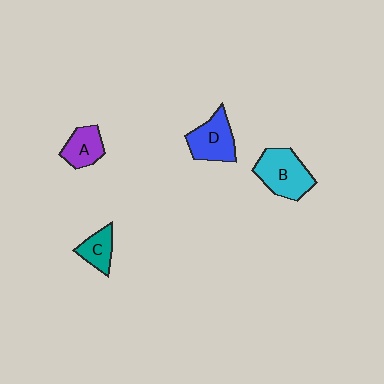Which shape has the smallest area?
Shape C (teal).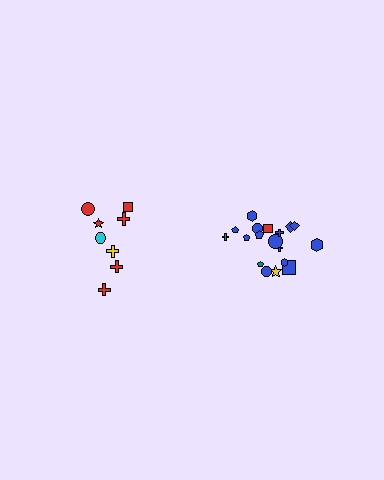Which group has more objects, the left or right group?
The right group.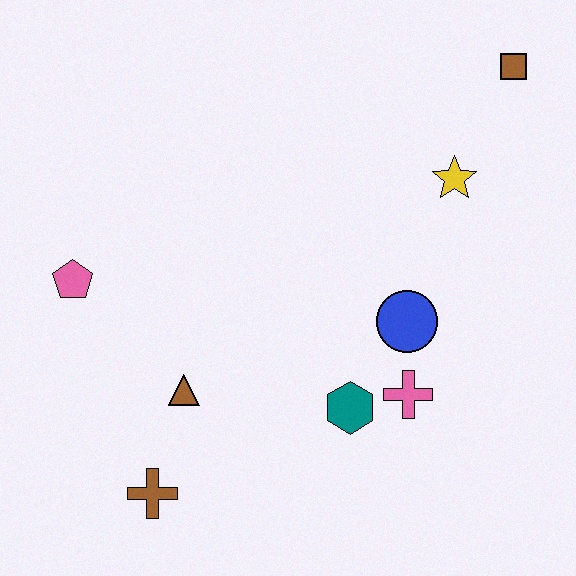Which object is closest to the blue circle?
The pink cross is closest to the blue circle.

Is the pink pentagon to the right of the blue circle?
No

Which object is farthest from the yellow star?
The brown cross is farthest from the yellow star.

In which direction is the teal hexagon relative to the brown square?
The teal hexagon is below the brown square.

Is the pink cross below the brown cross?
No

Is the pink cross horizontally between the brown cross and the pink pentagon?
No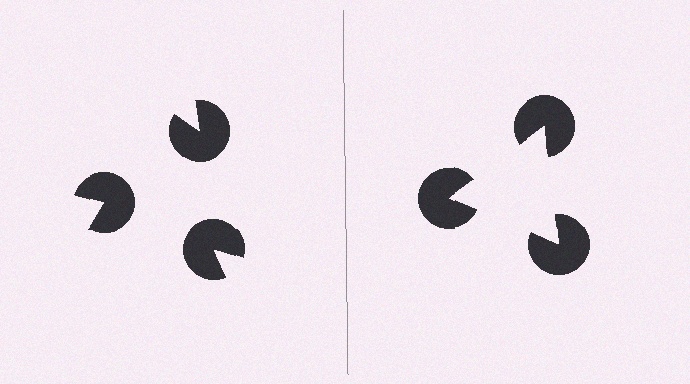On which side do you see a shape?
An illusory triangle appears on the right side. On the left side the wedge cuts are rotated, so no coherent shape forms.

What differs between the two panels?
The pac-man discs are positioned identically on both sides; only the wedge orientations differ. On the right they align to a triangle; on the left they are misaligned.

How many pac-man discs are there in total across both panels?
6 — 3 on each side.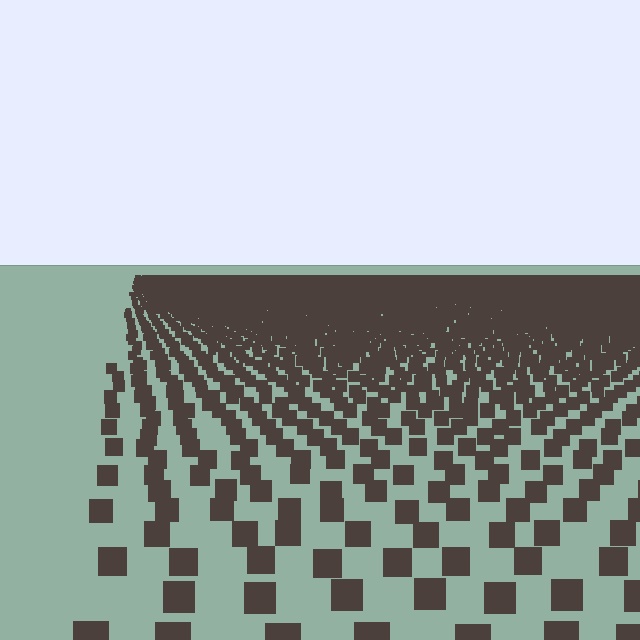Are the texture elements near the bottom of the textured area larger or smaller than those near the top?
Larger. Near the bottom, elements are closer to the viewer and appear at a bigger on-screen size.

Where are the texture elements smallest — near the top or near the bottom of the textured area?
Near the top.